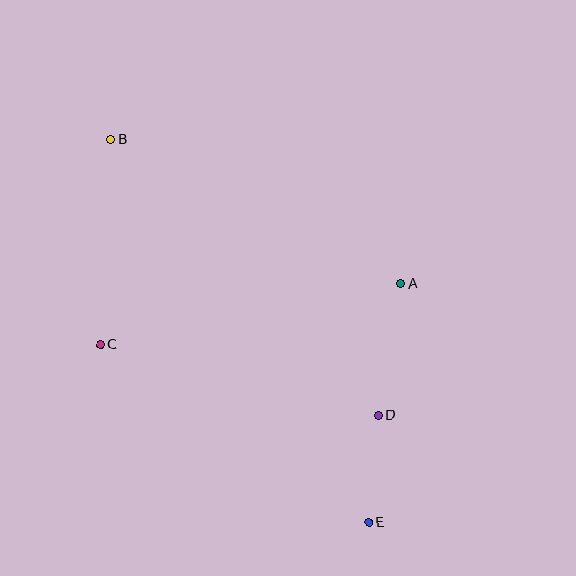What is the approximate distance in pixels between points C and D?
The distance between C and D is approximately 286 pixels.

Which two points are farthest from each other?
Points B and E are farthest from each other.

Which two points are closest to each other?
Points D and E are closest to each other.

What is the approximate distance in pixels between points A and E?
The distance between A and E is approximately 241 pixels.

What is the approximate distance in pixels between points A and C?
The distance between A and C is approximately 306 pixels.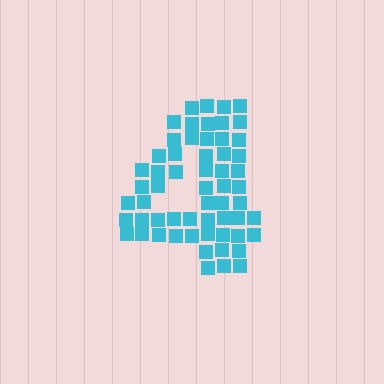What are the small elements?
The small elements are squares.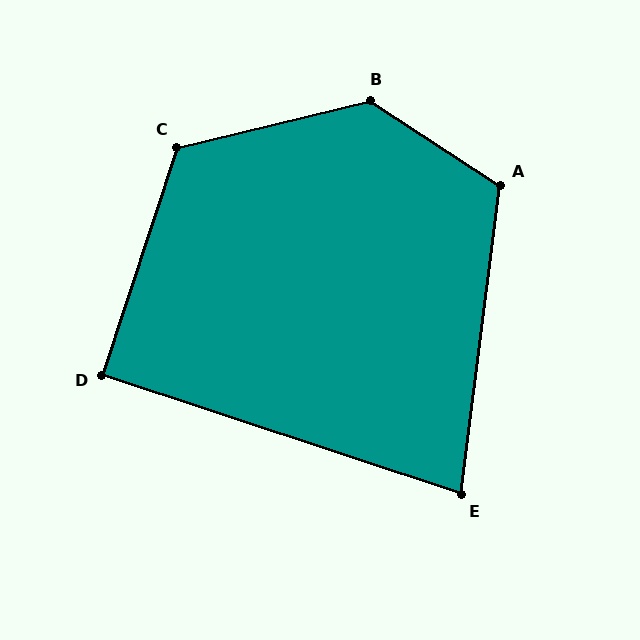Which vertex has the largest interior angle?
B, at approximately 134 degrees.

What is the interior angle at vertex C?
Approximately 121 degrees (obtuse).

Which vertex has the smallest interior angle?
E, at approximately 79 degrees.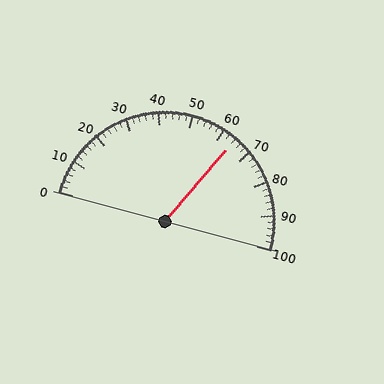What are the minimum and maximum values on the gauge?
The gauge ranges from 0 to 100.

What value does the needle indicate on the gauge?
The needle indicates approximately 64.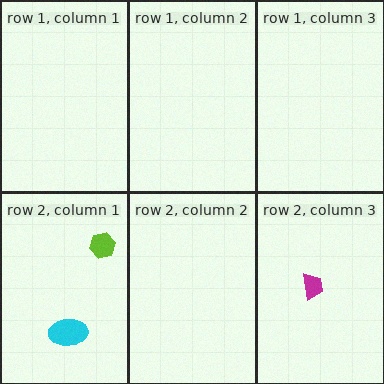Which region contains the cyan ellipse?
The row 2, column 1 region.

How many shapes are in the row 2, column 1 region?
2.